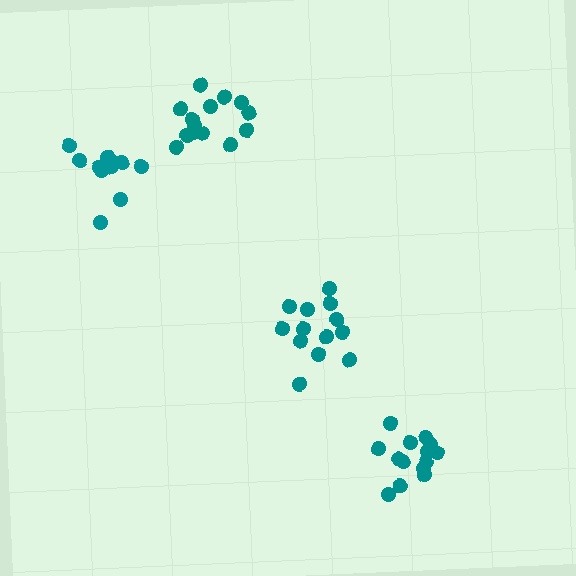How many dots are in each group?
Group 1: 13 dots, Group 2: 14 dots, Group 3: 14 dots, Group 4: 12 dots (53 total).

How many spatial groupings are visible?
There are 4 spatial groupings.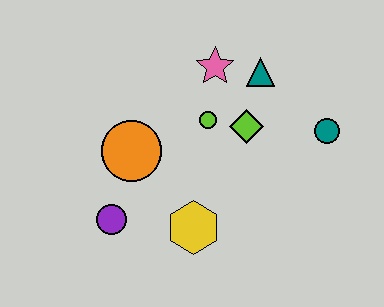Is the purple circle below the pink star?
Yes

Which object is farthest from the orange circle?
The teal circle is farthest from the orange circle.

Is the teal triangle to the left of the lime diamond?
No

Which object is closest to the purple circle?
The orange circle is closest to the purple circle.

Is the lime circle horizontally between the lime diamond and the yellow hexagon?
Yes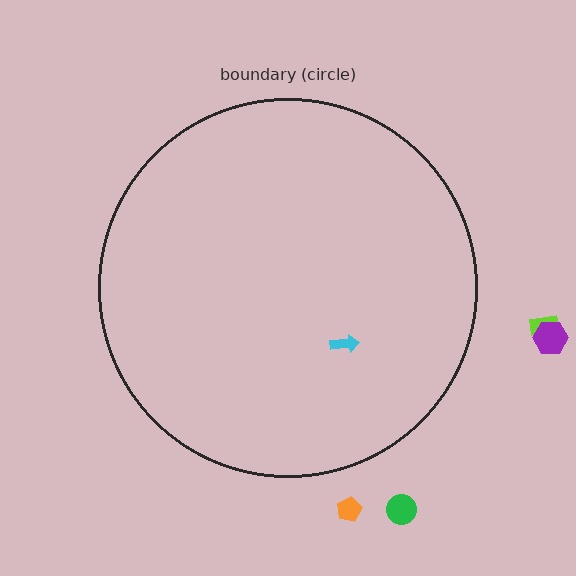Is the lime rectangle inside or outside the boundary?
Outside.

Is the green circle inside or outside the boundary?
Outside.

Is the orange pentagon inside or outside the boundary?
Outside.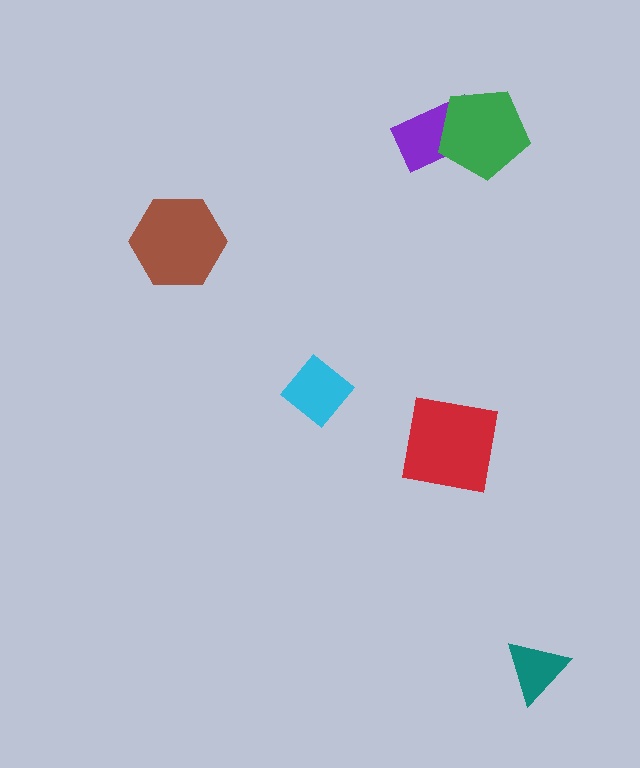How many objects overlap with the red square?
0 objects overlap with the red square.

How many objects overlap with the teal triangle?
0 objects overlap with the teal triangle.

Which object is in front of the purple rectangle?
The green pentagon is in front of the purple rectangle.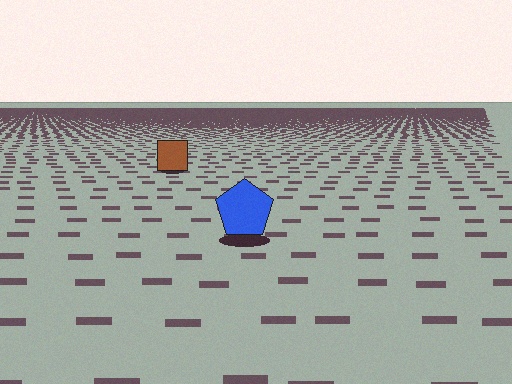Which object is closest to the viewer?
The blue pentagon is closest. The texture marks near it are larger and more spread out.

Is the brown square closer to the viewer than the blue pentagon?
No. The blue pentagon is closer — you can tell from the texture gradient: the ground texture is coarser near it.